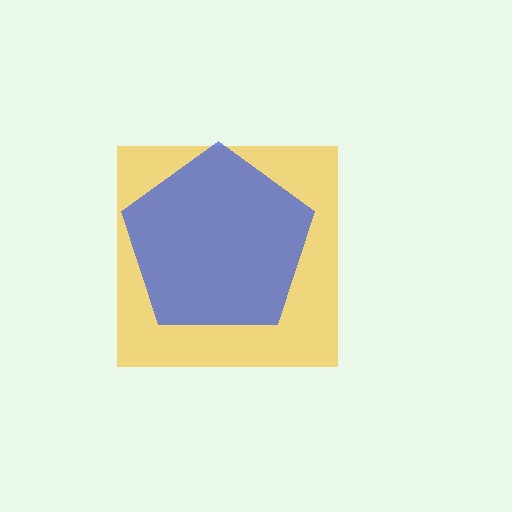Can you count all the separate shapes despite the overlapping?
Yes, there are 2 separate shapes.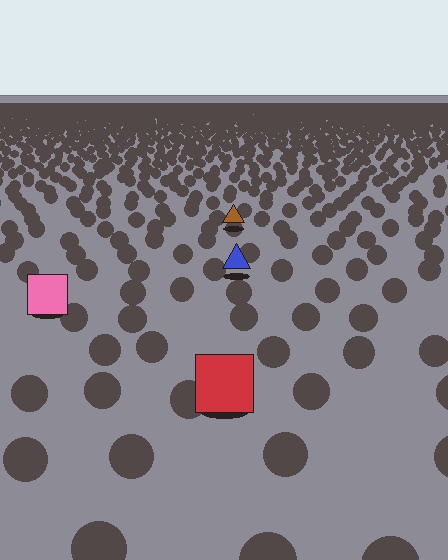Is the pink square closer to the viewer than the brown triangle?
Yes. The pink square is closer — you can tell from the texture gradient: the ground texture is coarser near it.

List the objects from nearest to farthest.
From nearest to farthest: the red square, the pink square, the blue triangle, the brown triangle.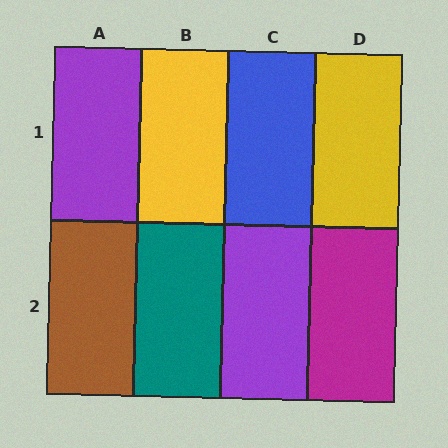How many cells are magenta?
1 cell is magenta.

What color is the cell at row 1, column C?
Blue.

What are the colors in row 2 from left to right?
Brown, teal, purple, magenta.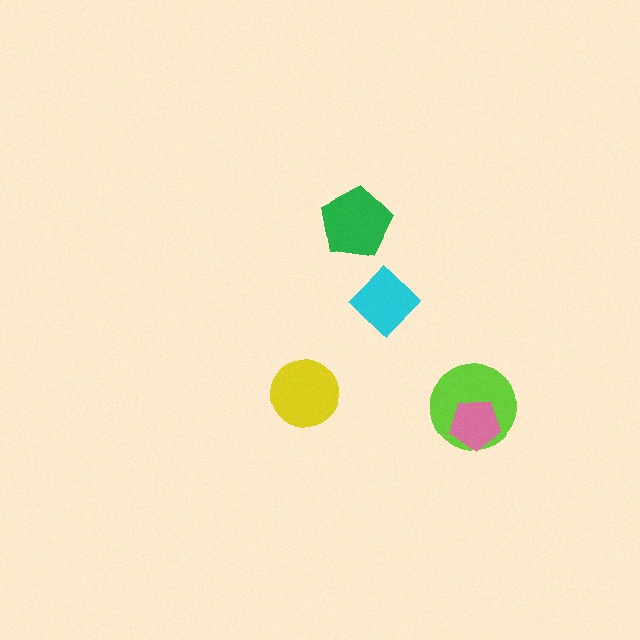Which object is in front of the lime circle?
The pink pentagon is in front of the lime circle.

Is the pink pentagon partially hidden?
No, no other shape covers it.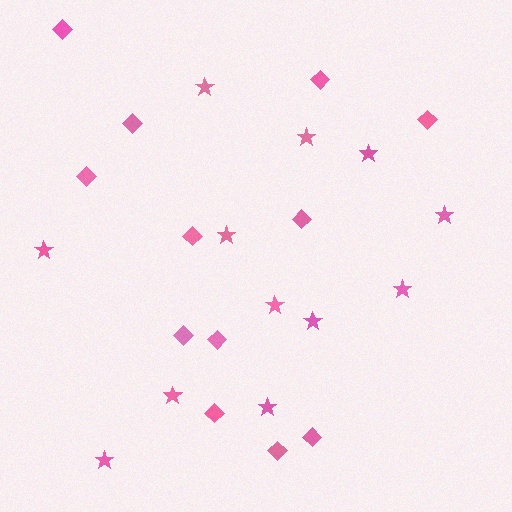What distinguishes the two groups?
There are 2 groups: one group of stars (12) and one group of diamonds (12).